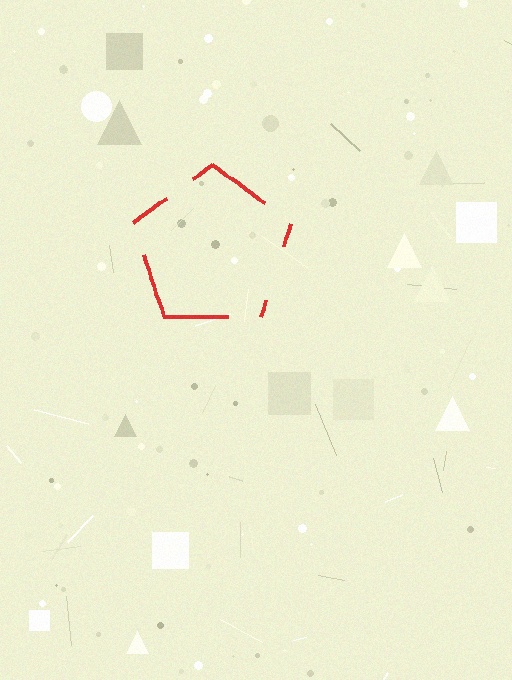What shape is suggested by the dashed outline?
The dashed outline suggests a pentagon.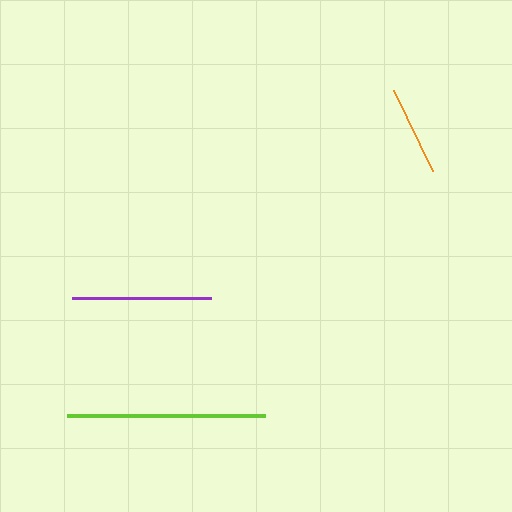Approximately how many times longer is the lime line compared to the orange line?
The lime line is approximately 2.2 times the length of the orange line.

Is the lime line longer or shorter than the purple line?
The lime line is longer than the purple line.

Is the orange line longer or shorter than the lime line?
The lime line is longer than the orange line.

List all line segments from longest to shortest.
From longest to shortest: lime, purple, orange.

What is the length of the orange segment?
The orange segment is approximately 90 pixels long.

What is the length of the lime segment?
The lime segment is approximately 198 pixels long.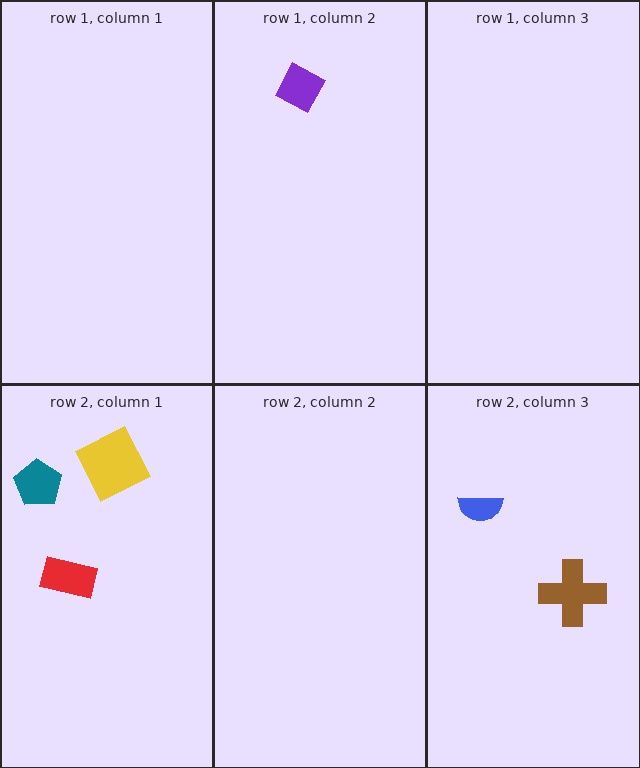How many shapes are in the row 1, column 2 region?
1.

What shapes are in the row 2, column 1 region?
The red rectangle, the teal pentagon, the yellow square.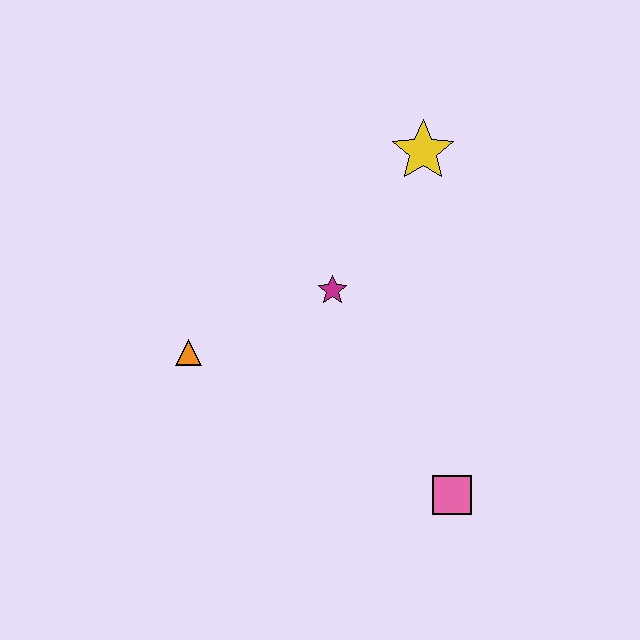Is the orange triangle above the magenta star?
No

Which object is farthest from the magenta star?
The pink square is farthest from the magenta star.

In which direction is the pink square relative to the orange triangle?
The pink square is to the right of the orange triangle.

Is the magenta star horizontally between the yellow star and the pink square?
No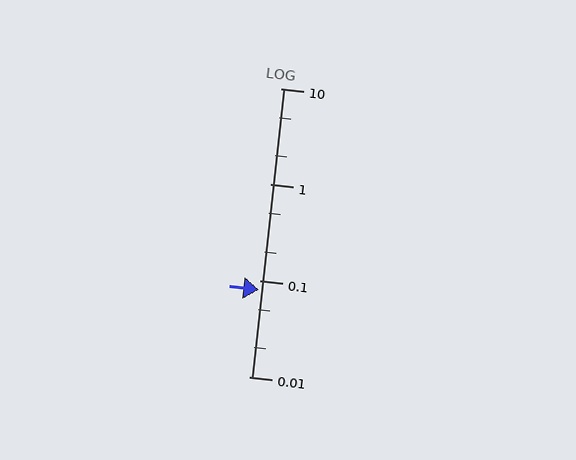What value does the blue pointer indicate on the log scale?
The pointer indicates approximately 0.081.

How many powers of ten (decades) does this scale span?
The scale spans 3 decades, from 0.01 to 10.